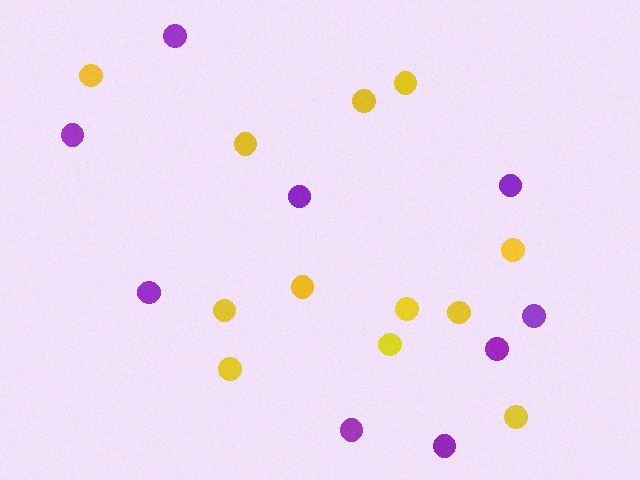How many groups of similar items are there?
There are 2 groups: one group of purple circles (9) and one group of yellow circles (12).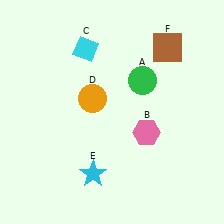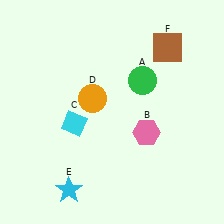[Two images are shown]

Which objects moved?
The objects that moved are: the cyan diamond (C), the cyan star (E).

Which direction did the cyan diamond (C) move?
The cyan diamond (C) moved down.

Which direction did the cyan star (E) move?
The cyan star (E) moved left.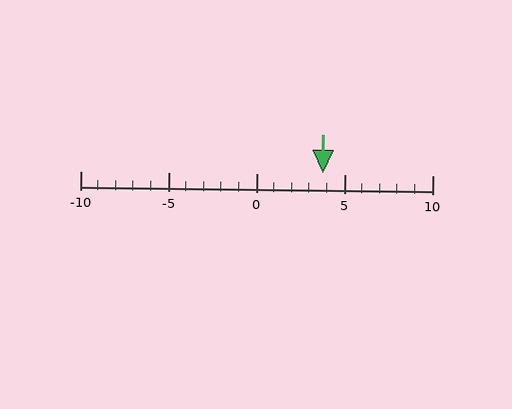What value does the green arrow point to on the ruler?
The green arrow points to approximately 4.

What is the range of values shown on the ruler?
The ruler shows values from -10 to 10.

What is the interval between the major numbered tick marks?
The major tick marks are spaced 5 units apart.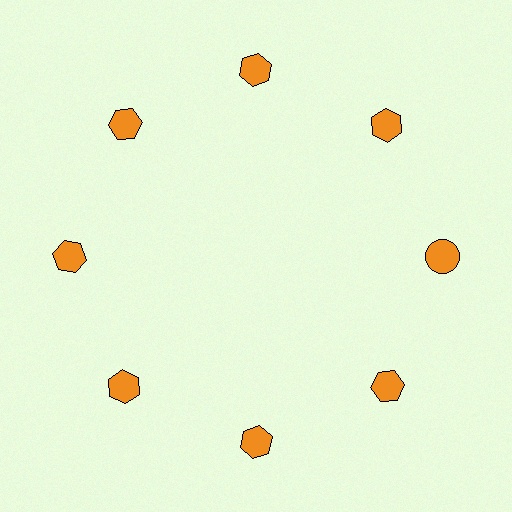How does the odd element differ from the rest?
It has a different shape: circle instead of hexagon.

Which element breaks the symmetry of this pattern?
The orange circle at roughly the 3 o'clock position breaks the symmetry. All other shapes are orange hexagons.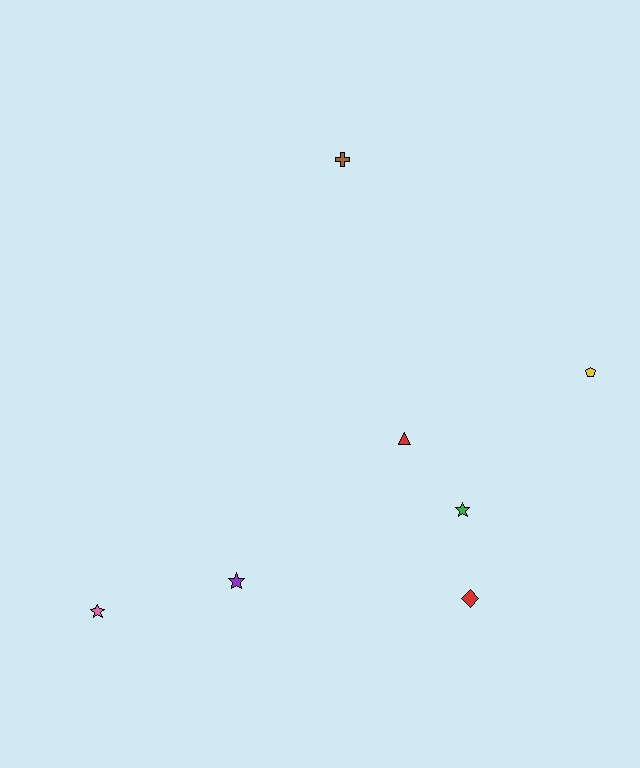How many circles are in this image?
There are no circles.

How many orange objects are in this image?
There are no orange objects.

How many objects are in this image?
There are 7 objects.